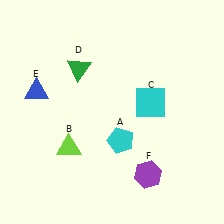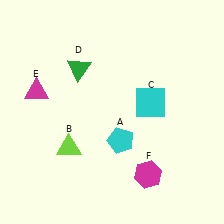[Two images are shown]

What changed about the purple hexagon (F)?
In Image 1, F is purple. In Image 2, it changed to magenta.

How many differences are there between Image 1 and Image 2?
There are 2 differences between the two images.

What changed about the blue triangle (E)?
In Image 1, E is blue. In Image 2, it changed to magenta.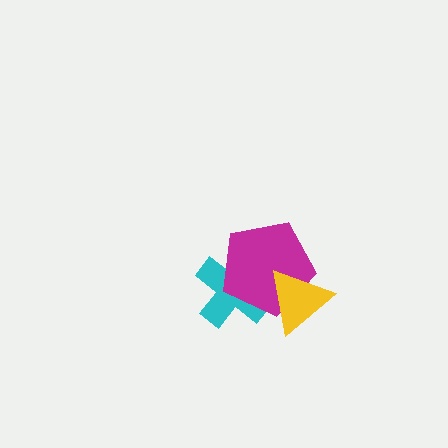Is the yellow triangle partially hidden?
No, no other shape covers it.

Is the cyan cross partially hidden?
Yes, it is partially covered by another shape.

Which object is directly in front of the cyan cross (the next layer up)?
The magenta pentagon is directly in front of the cyan cross.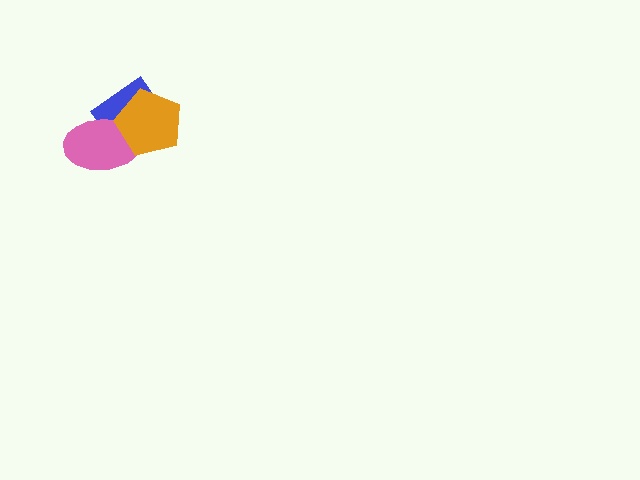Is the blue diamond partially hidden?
Yes, it is partially covered by another shape.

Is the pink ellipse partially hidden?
Yes, it is partially covered by another shape.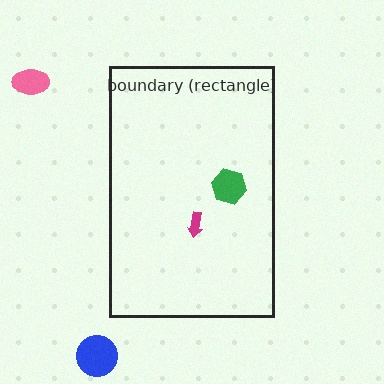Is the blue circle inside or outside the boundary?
Outside.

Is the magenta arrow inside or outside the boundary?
Inside.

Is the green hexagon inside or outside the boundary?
Inside.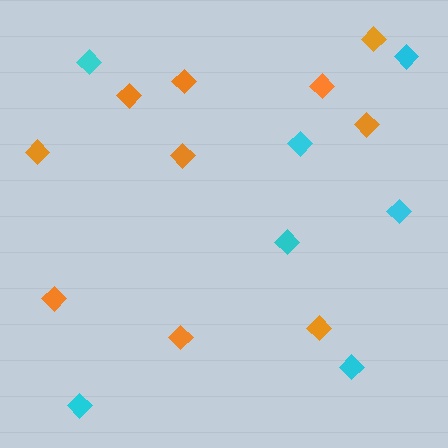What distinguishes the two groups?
There are 2 groups: one group of cyan diamonds (7) and one group of orange diamonds (10).